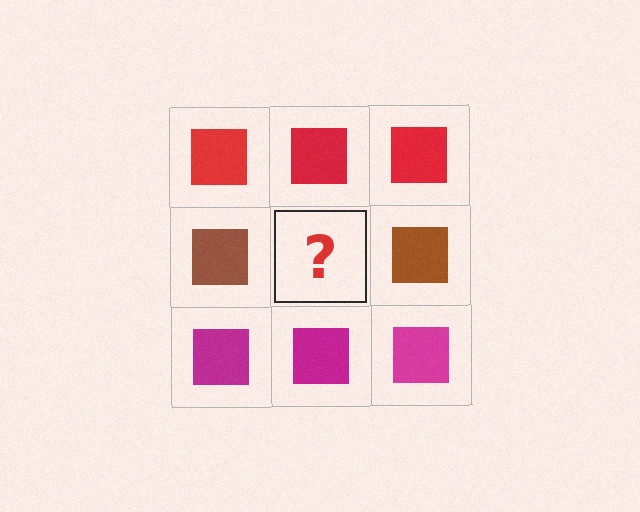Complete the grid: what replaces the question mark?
The question mark should be replaced with a brown square.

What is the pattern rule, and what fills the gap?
The rule is that each row has a consistent color. The gap should be filled with a brown square.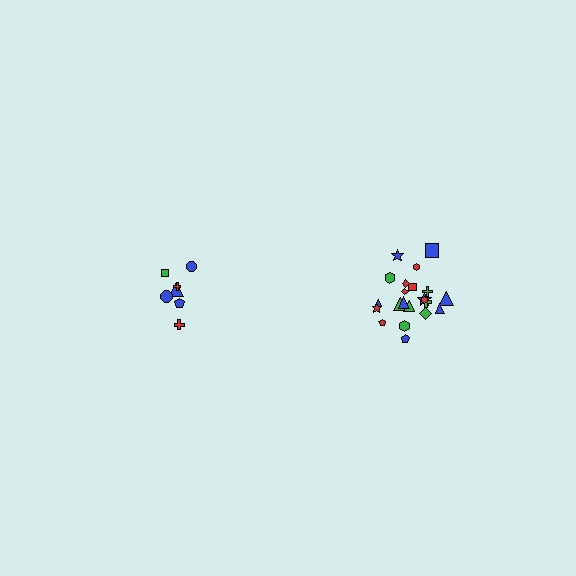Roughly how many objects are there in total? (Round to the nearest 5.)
Roughly 30 objects in total.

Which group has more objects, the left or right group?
The right group.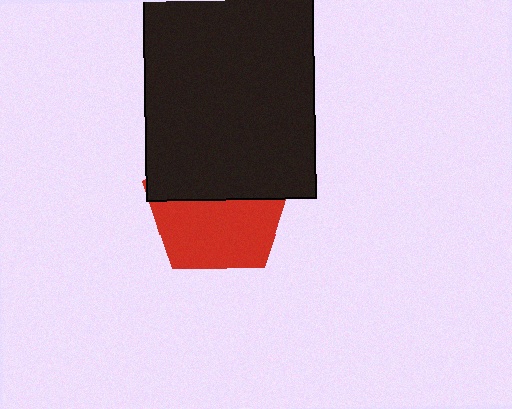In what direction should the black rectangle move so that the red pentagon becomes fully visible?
The black rectangle should move up. That is the shortest direction to clear the overlap and leave the red pentagon fully visible.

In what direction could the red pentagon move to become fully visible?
The red pentagon could move down. That would shift it out from behind the black rectangle entirely.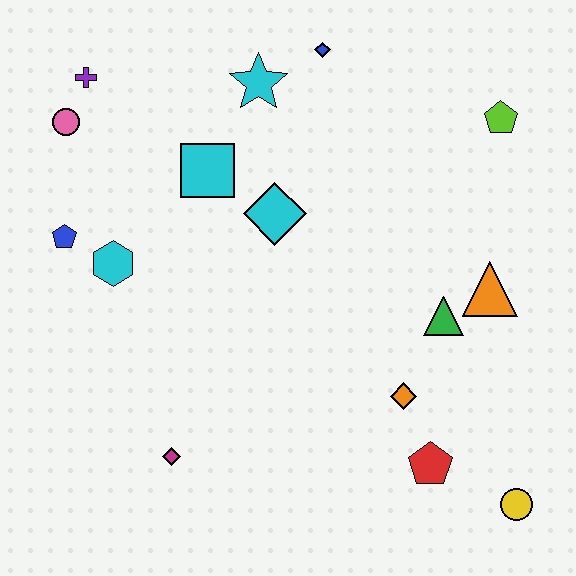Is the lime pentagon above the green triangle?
Yes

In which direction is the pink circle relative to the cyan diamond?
The pink circle is to the left of the cyan diamond.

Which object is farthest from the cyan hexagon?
The yellow circle is farthest from the cyan hexagon.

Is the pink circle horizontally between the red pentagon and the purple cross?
No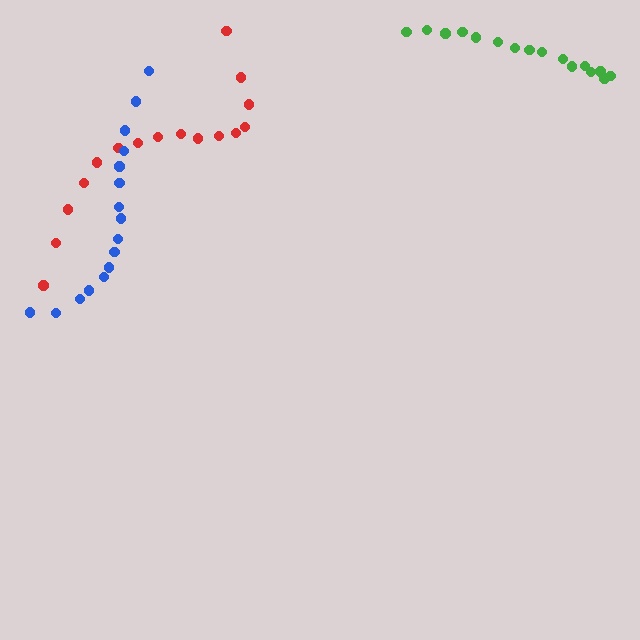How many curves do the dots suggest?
There are 3 distinct paths.